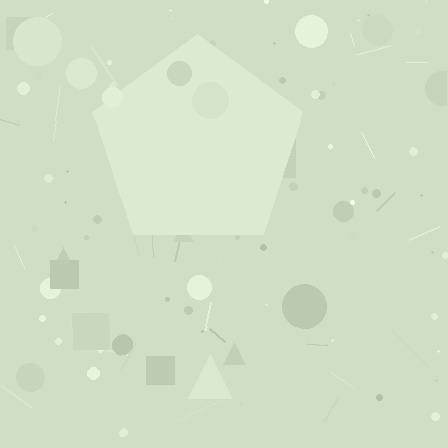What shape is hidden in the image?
A pentagon is hidden in the image.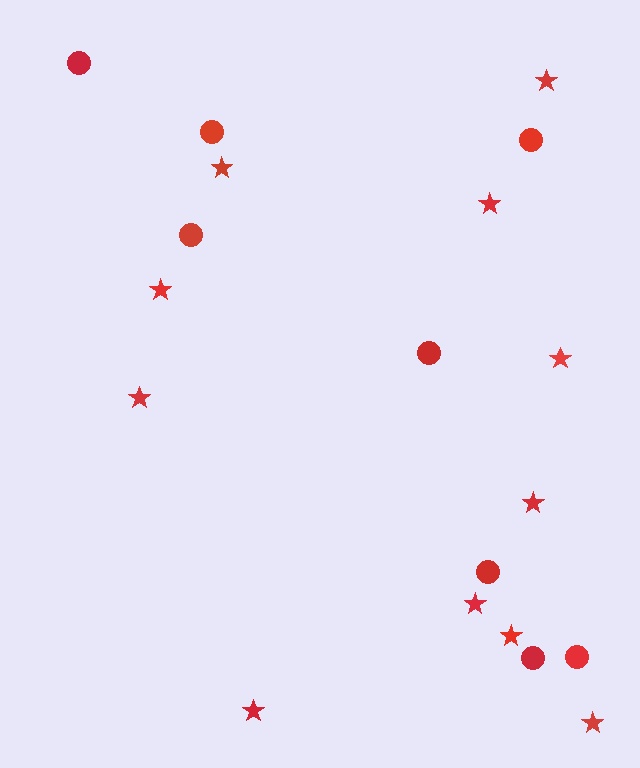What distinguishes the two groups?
There are 2 groups: one group of circles (8) and one group of stars (11).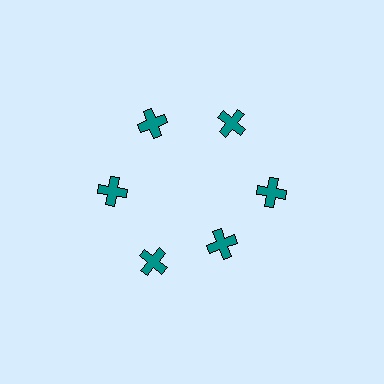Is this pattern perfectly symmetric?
No. The 6 teal crosses are arranged in a ring, but one element near the 5 o'clock position is pulled inward toward the center, breaking the 6-fold rotational symmetry.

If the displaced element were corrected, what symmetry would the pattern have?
It would have 6-fold rotational symmetry — the pattern would map onto itself every 60 degrees.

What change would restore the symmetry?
The symmetry would be restored by moving it outward, back onto the ring so that all 6 crosses sit at equal angles and equal distance from the center.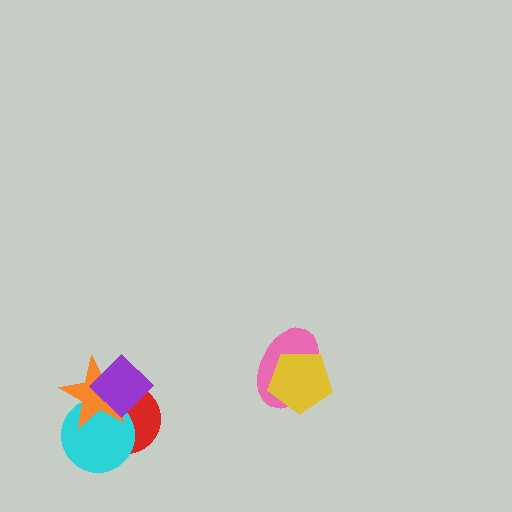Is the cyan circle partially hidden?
Yes, it is partially covered by another shape.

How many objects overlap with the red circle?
3 objects overlap with the red circle.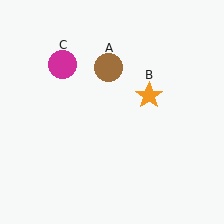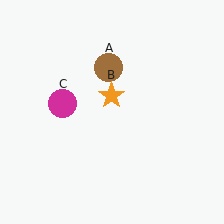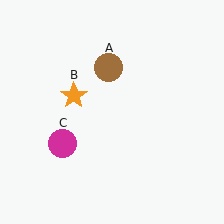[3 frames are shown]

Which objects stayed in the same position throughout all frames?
Brown circle (object A) remained stationary.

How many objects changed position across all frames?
2 objects changed position: orange star (object B), magenta circle (object C).